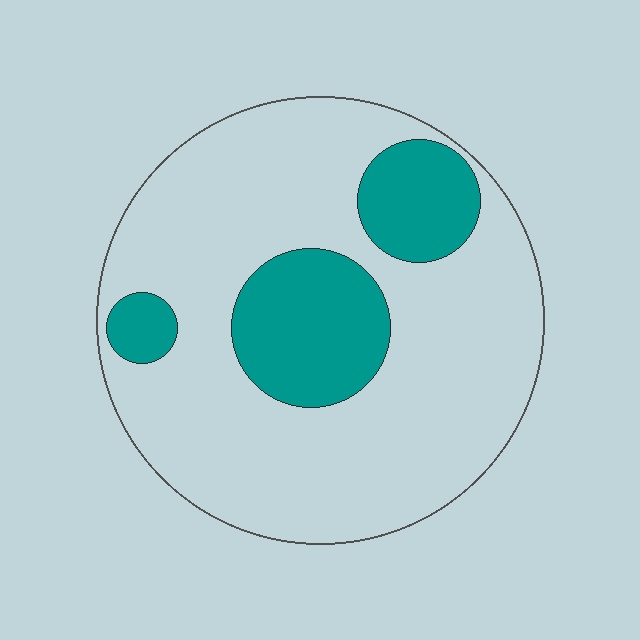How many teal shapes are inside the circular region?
3.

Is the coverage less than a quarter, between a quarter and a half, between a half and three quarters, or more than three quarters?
Less than a quarter.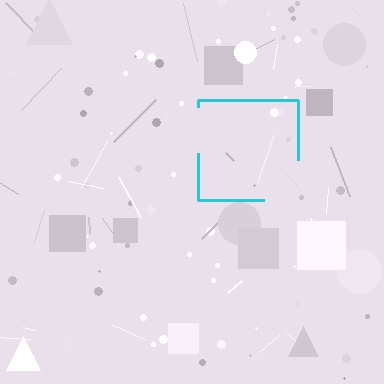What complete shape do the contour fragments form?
The contour fragments form a square.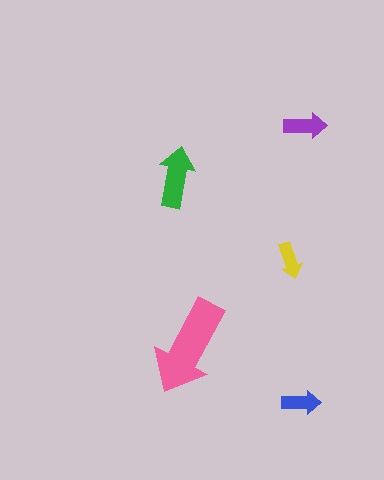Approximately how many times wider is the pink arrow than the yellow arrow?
About 2.5 times wider.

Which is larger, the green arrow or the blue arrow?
The green one.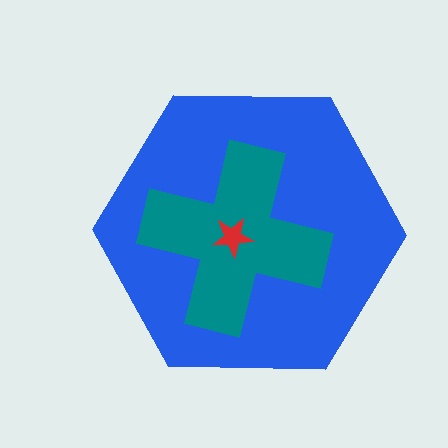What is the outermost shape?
The blue hexagon.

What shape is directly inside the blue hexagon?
The teal cross.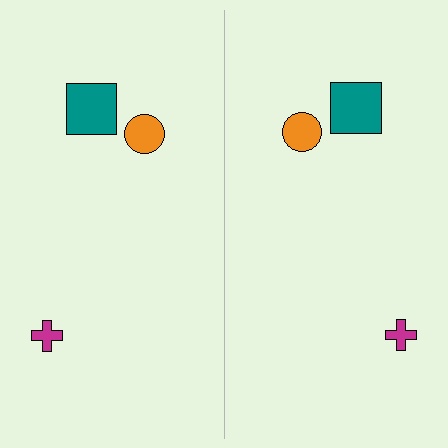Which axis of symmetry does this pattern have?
The pattern has a vertical axis of symmetry running through the center of the image.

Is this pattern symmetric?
Yes, this pattern has bilateral (reflection) symmetry.